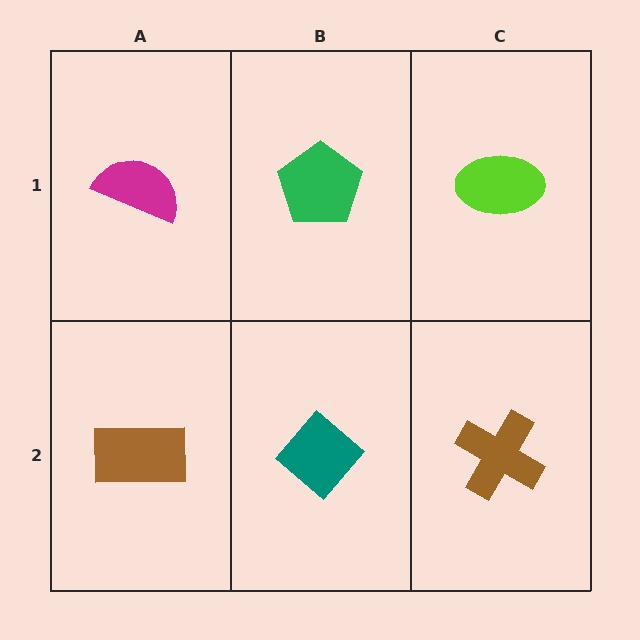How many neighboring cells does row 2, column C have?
2.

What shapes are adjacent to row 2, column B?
A green pentagon (row 1, column B), a brown rectangle (row 2, column A), a brown cross (row 2, column C).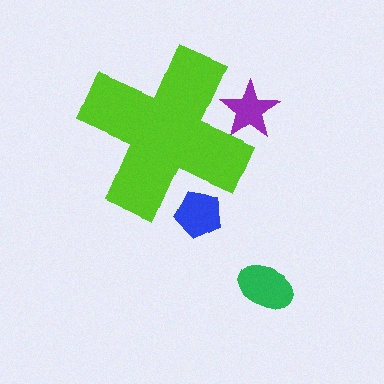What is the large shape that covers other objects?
A lime cross.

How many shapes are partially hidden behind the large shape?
2 shapes are partially hidden.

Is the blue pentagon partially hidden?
Yes, the blue pentagon is partially hidden behind the lime cross.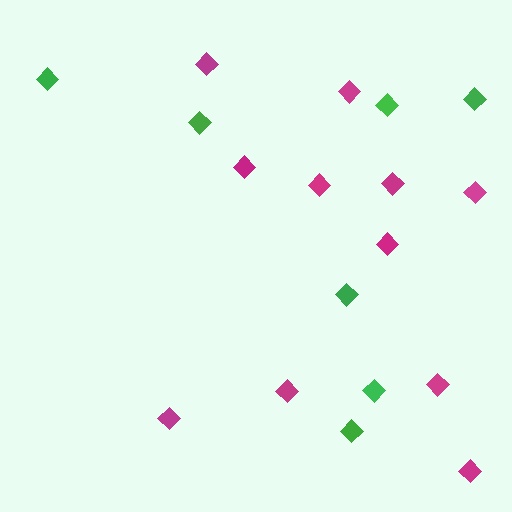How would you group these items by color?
There are 2 groups: one group of magenta diamonds (11) and one group of green diamonds (7).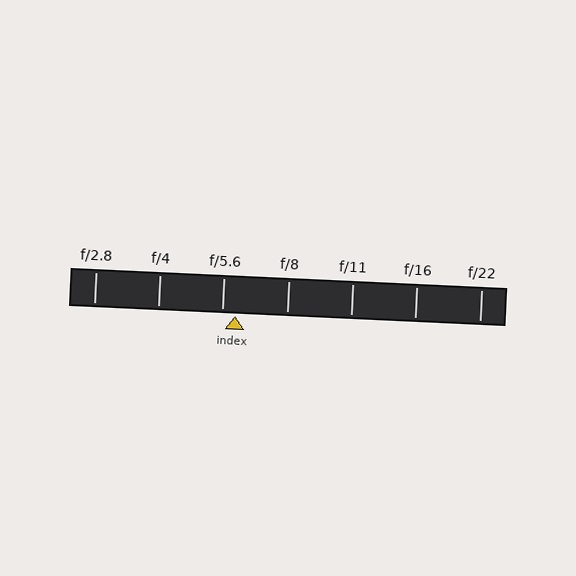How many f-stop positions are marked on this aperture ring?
There are 7 f-stop positions marked.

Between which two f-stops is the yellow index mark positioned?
The index mark is between f/5.6 and f/8.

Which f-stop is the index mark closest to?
The index mark is closest to f/5.6.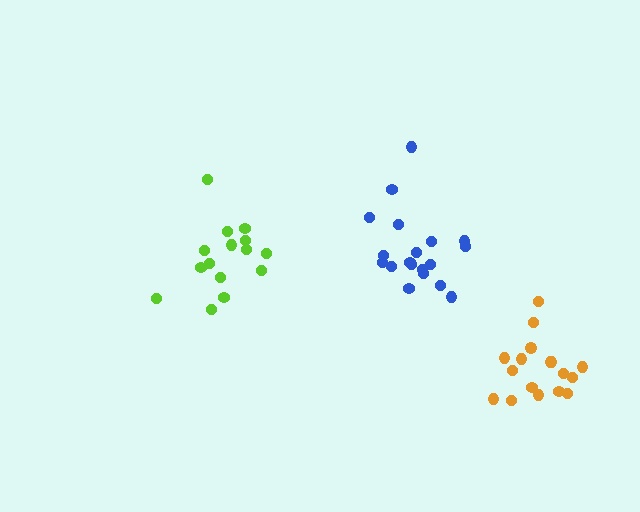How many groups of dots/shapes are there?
There are 3 groups.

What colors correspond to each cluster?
The clusters are colored: blue, lime, orange.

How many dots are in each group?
Group 1: 19 dots, Group 2: 15 dots, Group 3: 17 dots (51 total).